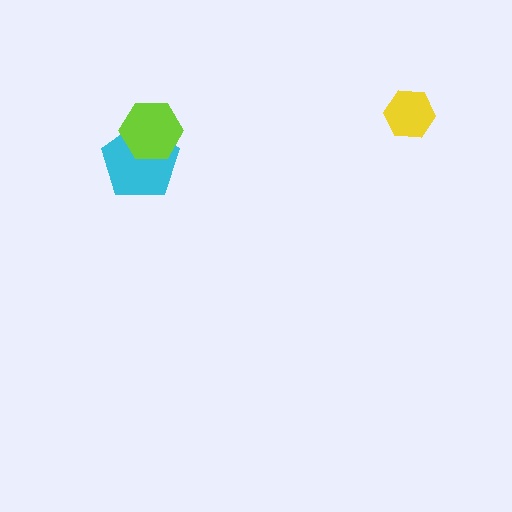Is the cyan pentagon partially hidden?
Yes, it is partially covered by another shape.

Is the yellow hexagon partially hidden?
No, no other shape covers it.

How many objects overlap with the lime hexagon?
1 object overlaps with the lime hexagon.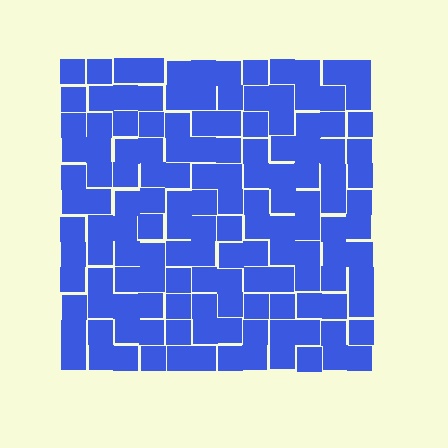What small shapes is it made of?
It is made of small squares.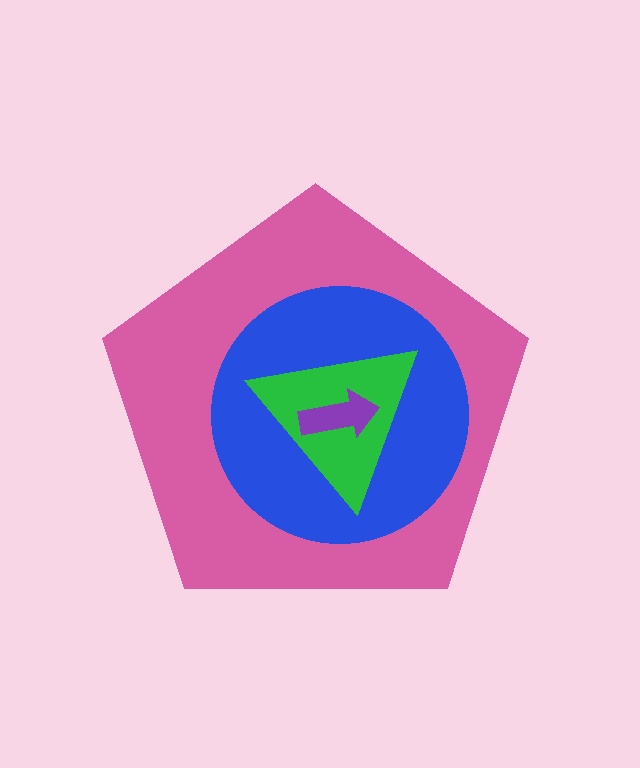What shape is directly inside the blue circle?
The green triangle.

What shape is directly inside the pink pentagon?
The blue circle.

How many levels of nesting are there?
4.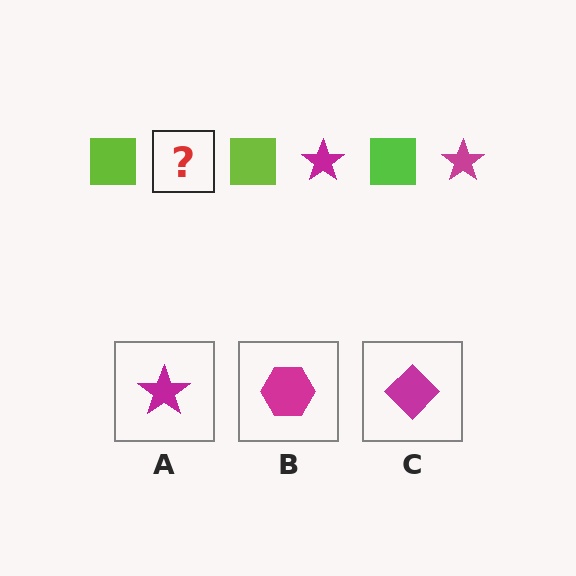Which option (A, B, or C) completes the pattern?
A.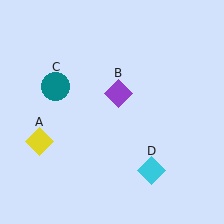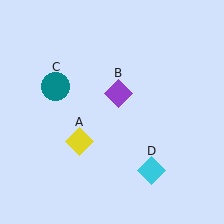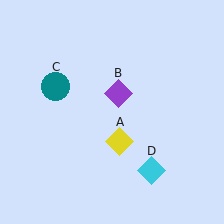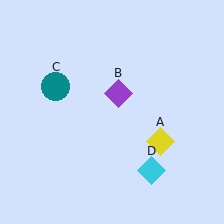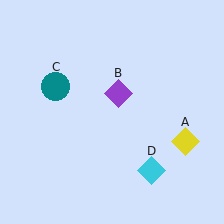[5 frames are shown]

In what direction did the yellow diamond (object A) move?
The yellow diamond (object A) moved right.